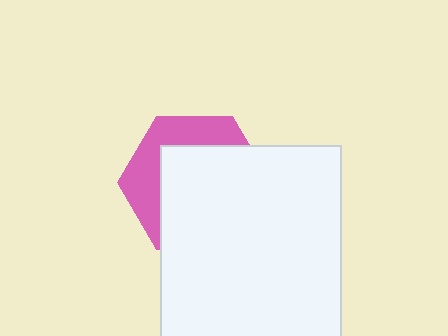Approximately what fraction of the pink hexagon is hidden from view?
Roughly 64% of the pink hexagon is hidden behind the white rectangle.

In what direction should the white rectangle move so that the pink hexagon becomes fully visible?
The white rectangle should move toward the lower-right. That is the shortest direction to clear the overlap and leave the pink hexagon fully visible.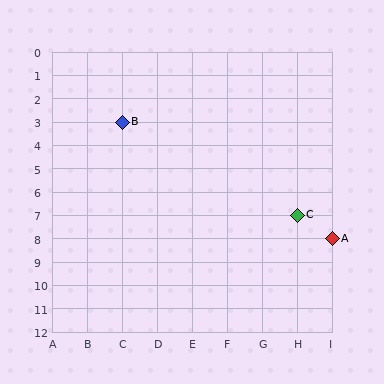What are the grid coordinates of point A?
Point A is at grid coordinates (I, 8).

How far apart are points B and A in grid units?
Points B and A are 6 columns and 5 rows apart (about 7.8 grid units diagonally).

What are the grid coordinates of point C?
Point C is at grid coordinates (H, 7).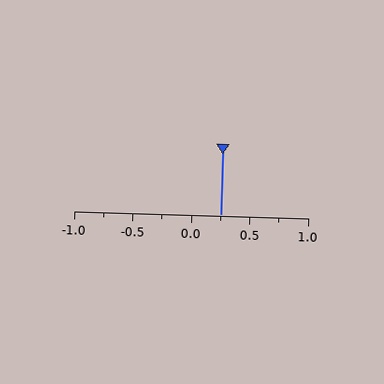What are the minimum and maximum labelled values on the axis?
The axis runs from -1.0 to 1.0.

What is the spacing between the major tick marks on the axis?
The major ticks are spaced 0.5 apart.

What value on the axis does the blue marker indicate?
The marker indicates approximately 0.25.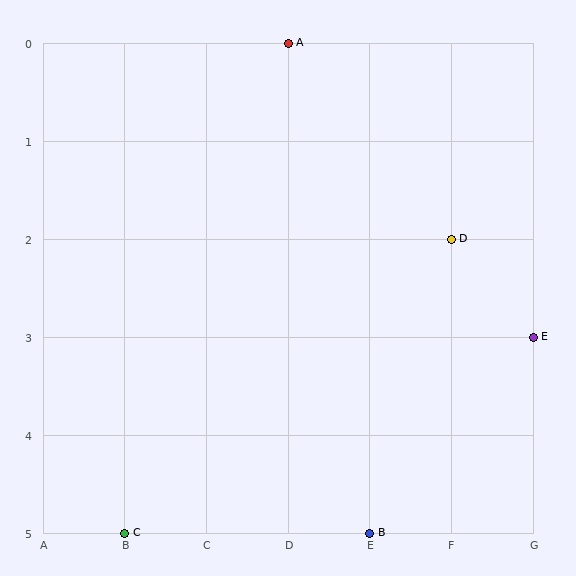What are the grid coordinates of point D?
Point D is at grid coordinates (F, 2).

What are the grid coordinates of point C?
Point C is at grid coordinates (B, 5).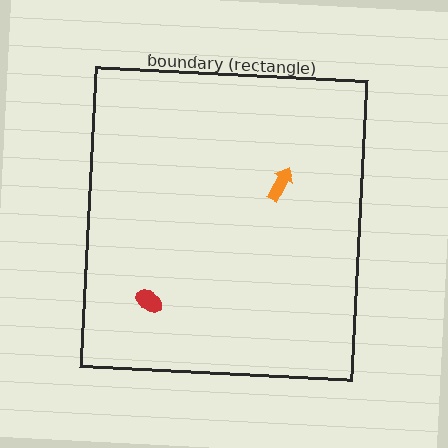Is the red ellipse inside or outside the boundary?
Inside.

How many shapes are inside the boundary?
2 inside, 0 outside.